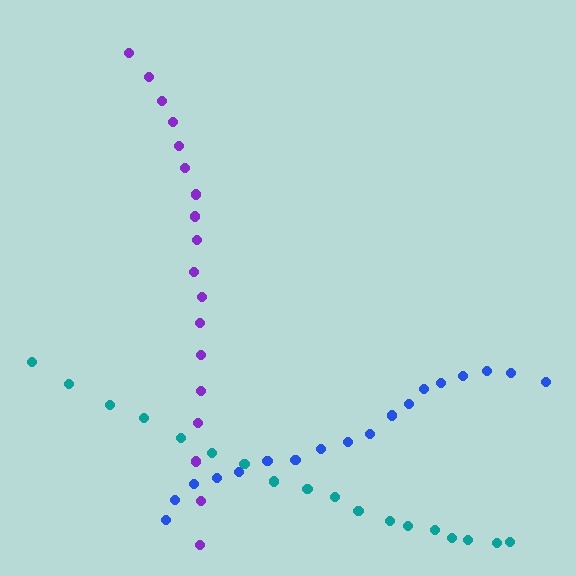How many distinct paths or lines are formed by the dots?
There are 3 distinct paths.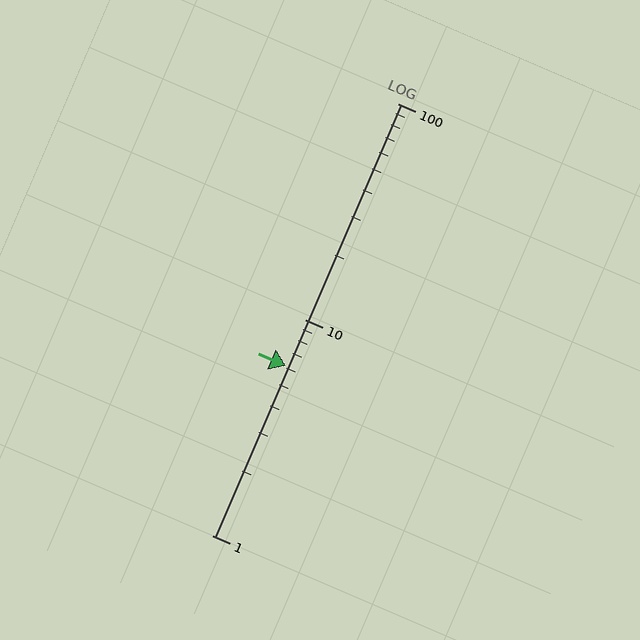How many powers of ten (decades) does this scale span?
The scale spans 2 decades, from 1 to 100.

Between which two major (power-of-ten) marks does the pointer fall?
The pointer is between 1 and 10.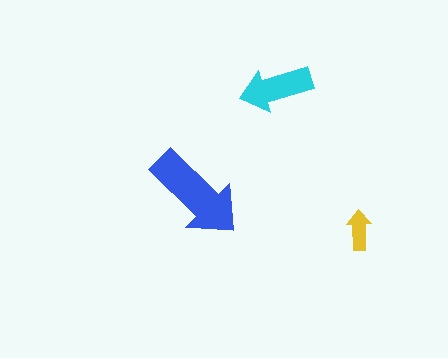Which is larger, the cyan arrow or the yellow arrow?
The cyan one.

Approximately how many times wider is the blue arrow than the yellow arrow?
About 2.5 times wider.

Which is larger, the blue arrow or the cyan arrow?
The blue one.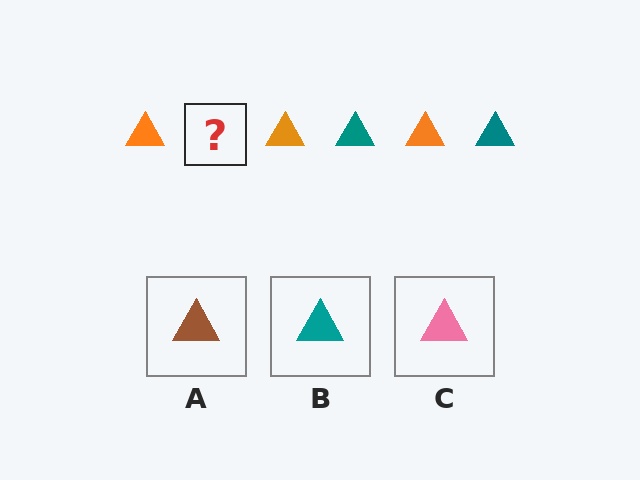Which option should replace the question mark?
Option B.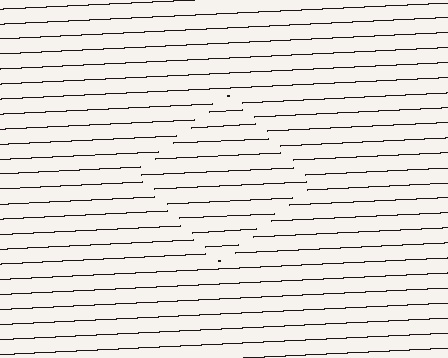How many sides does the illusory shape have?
4 sides — the line-ends trace a square.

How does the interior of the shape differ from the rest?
The interior of the shape contains the same grating, shifted by half a period — the contour is defined by the phase discontinuity where line-ends from the inner and outer gratings abut.